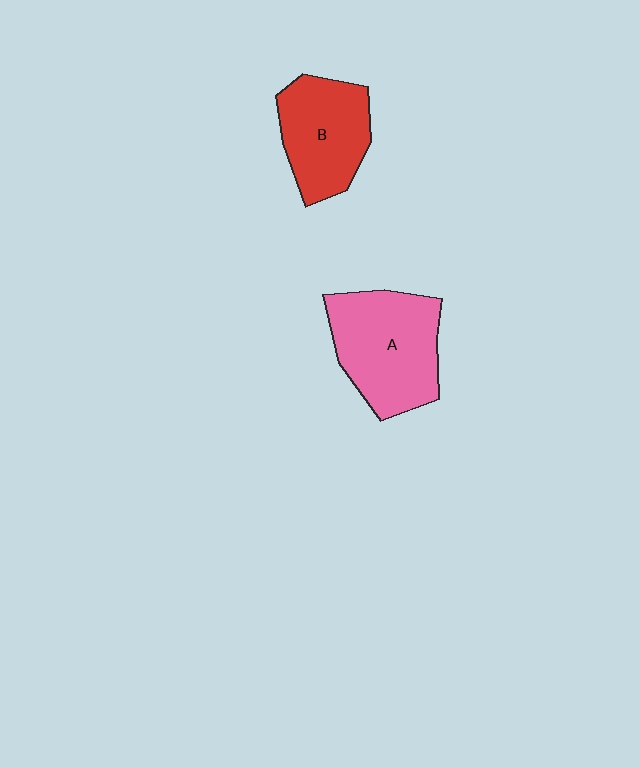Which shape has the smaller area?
Shape B (red).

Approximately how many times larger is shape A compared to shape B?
Approximately 1.2 times.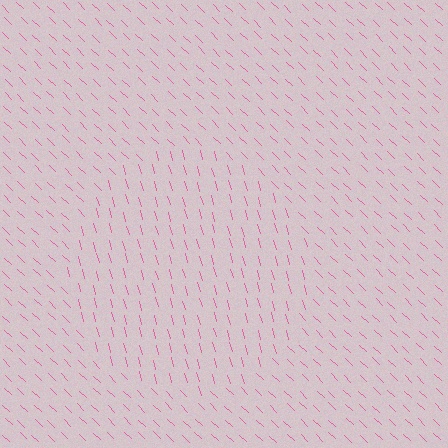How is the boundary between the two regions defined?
The boundary is defined purely by a change in line orientation (approximately 31 degrees difference). All lines are the same color and thickness.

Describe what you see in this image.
The image is filled with small pink line segments. A circle region in the image has lines oriented differently from the surrounding lines, creating a visible texture boundary.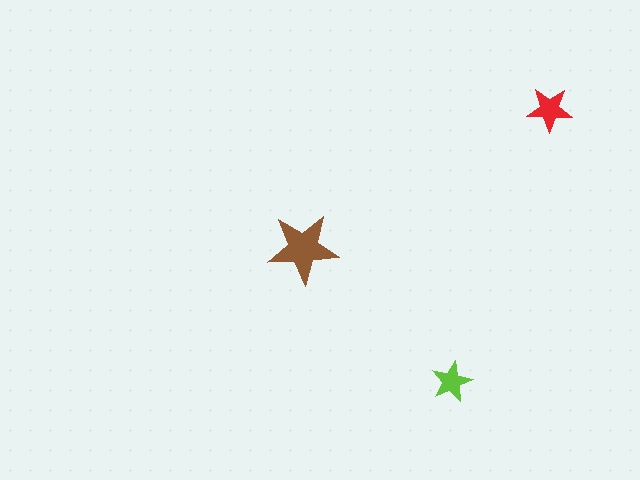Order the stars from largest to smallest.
the brown one, the red one, the lime one.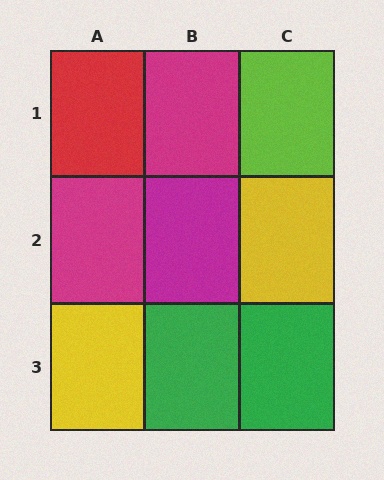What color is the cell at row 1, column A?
Red.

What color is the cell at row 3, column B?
Green.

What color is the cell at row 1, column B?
Magenta.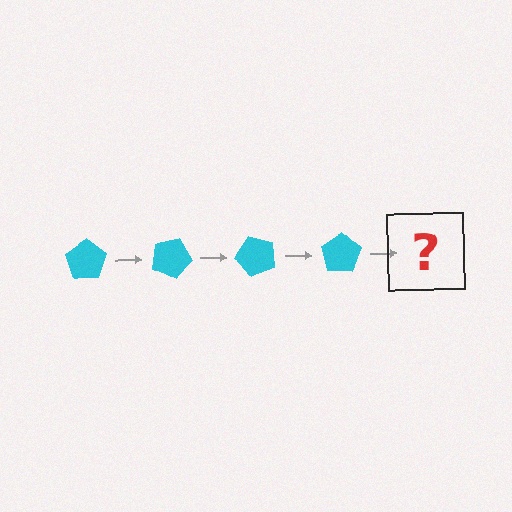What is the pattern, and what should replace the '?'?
The pattern is that the pentagon rotates 25 degrees each step. The '?' should be a cyan pentagon rotated 100 degrees.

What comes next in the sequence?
The next element should be a cyan pentagon rotated 100 degrees.